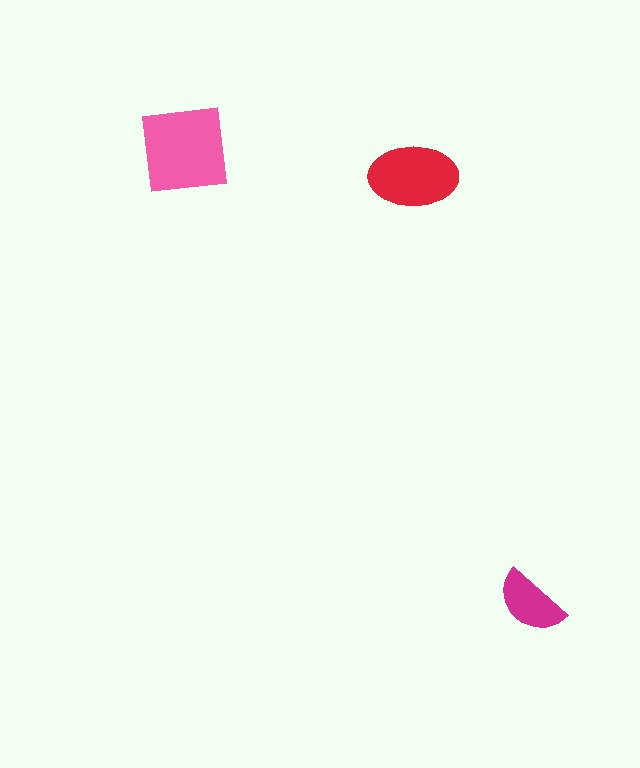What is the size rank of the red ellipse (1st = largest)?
2nd.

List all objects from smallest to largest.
The magenta semicircle, the red ellipse, the pink square.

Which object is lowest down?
The magenta semicircle is bottommost.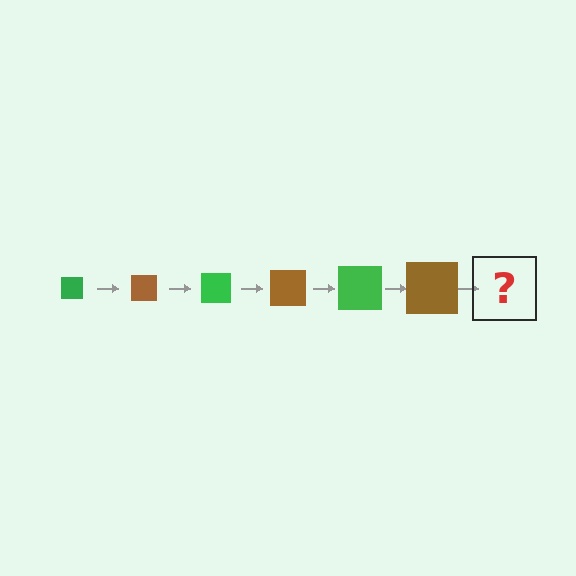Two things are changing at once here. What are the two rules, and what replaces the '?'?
The two rules are that the square grows larger each step and the color cycles through green and brown. The '?' should be a green square, larger than the previous one.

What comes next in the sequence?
The next element should be a green square, larger than the previous one.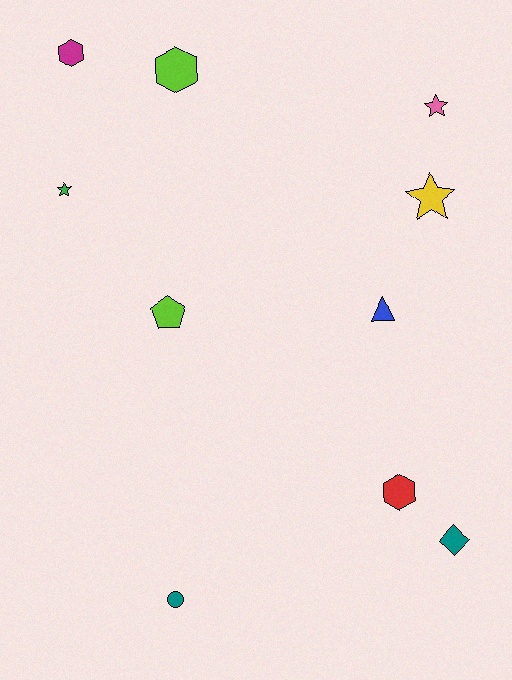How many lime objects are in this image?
There are 2 lime objects.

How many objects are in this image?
There are 10 objects.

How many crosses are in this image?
There are no crosses.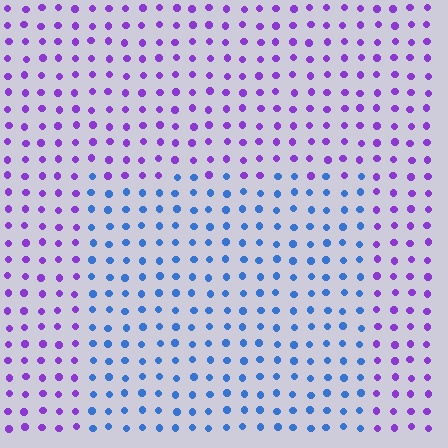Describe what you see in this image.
The image is filled with small purple elements in a uniform arrangement. A rectangle-shaped region is visible where the elements are tinted to a slightly different hue, forming a subtle color boundary.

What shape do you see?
I see a rectangle.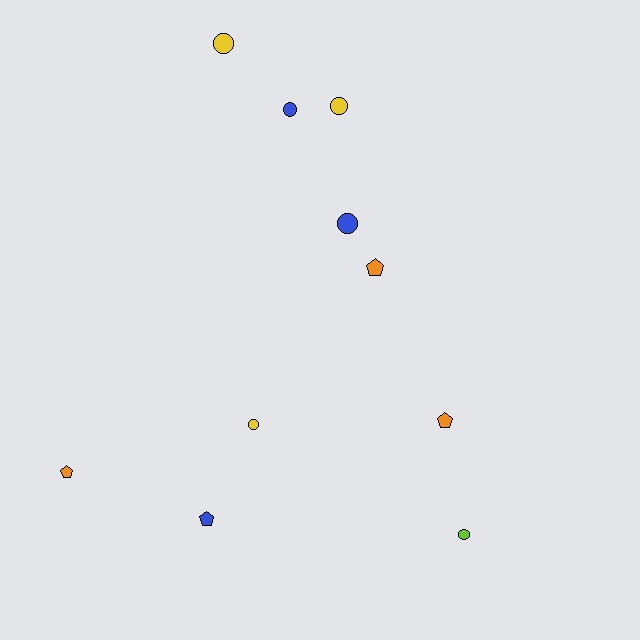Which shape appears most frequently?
Circle, with 6 objects.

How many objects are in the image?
There are 10 objects.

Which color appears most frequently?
Orange, with 3 objects.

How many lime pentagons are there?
There are no lime pentagons.